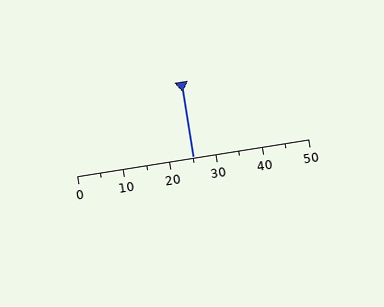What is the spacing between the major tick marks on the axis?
The major ticks are spaced 10 apart.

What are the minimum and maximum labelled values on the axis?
The axis runs from 0 to 50.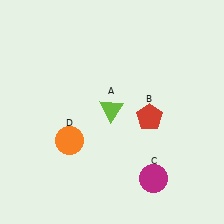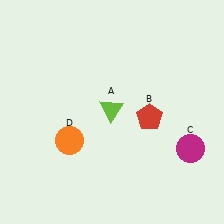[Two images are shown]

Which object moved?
The magenta circle (C) moved right.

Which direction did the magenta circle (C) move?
The magenta circle (C) moved right.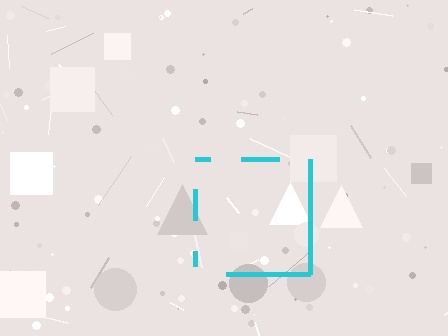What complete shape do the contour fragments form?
The contour fragments form a square.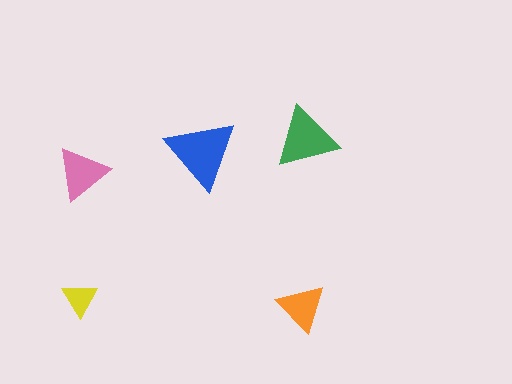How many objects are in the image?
There are 5 objects in the image.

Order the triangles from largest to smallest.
the blue one, the green one, the pink one, the orange one, the yellow one.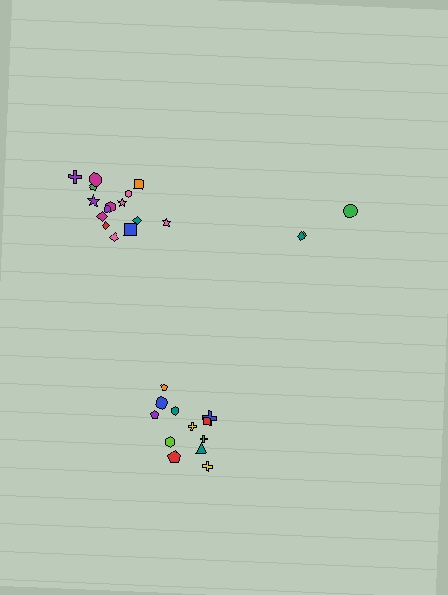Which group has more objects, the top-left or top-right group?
The top-left group.